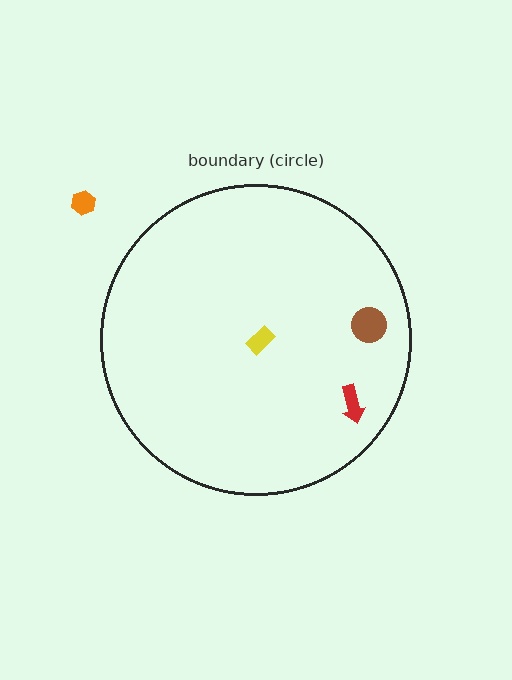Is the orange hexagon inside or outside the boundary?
Outside.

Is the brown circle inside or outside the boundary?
Inside.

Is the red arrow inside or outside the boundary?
Inside.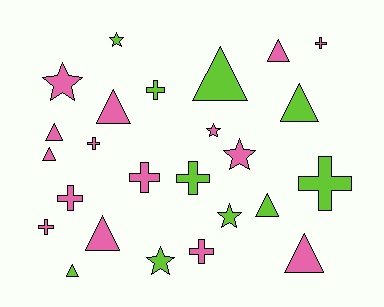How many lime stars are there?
There are 3 lime stars.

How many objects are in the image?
There are 25 objects.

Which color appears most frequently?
Pink, with 15 objects.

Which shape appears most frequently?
Triangle, with 10 objects.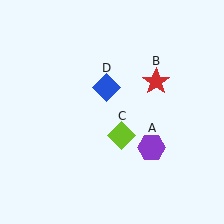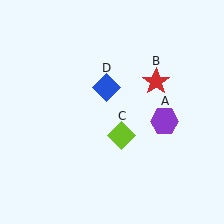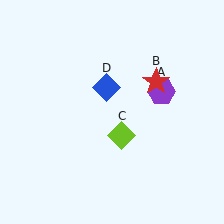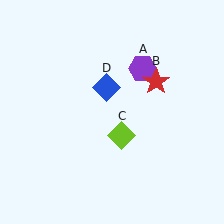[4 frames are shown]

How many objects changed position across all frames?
1 object changed position: purple hexagon (object A).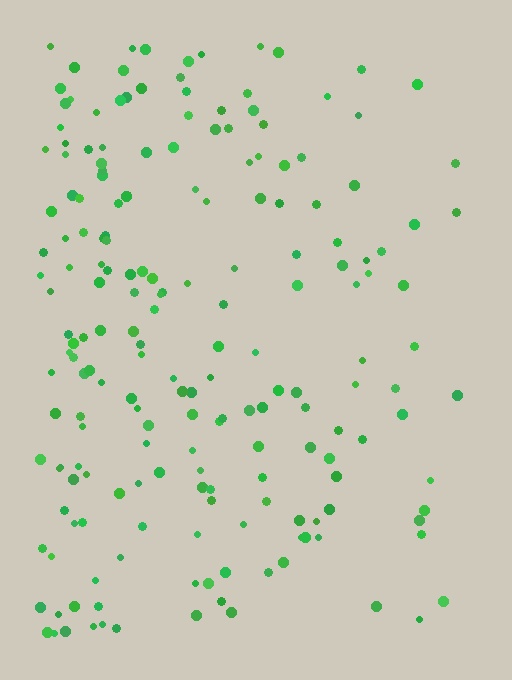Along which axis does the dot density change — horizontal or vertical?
Horizontal.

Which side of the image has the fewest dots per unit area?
The right.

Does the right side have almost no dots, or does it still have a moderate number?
Still a moderate number, just noticeably fewer than the left.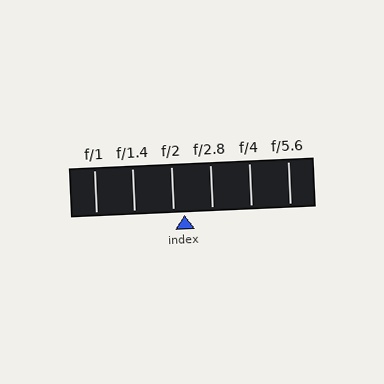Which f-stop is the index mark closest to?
The index mark is closest to f/2.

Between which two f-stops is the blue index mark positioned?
The index mark is between f/2 and f/2.8.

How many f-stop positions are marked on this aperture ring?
There are 6 f-stop positions marked.